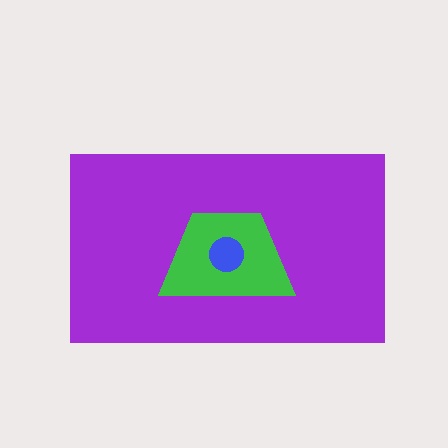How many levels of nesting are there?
3.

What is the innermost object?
The blue circle.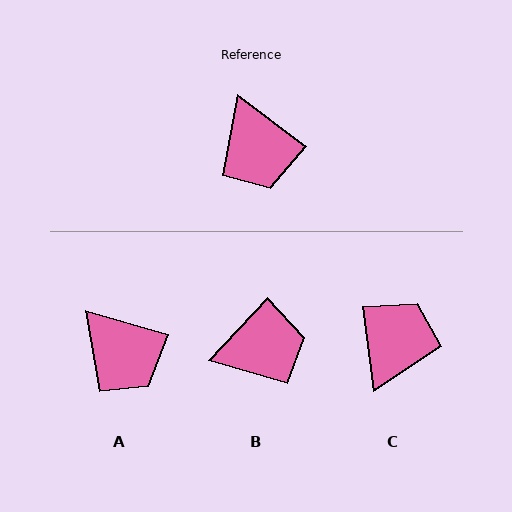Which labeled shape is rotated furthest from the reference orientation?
C, about 134 degrees away.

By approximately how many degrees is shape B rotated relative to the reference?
Approximately 84 degrees counter-clockwise.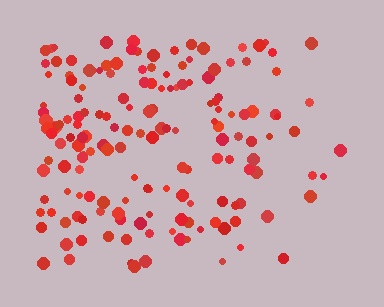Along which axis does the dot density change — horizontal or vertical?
Horizontal.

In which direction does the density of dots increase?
From right to left, with the left side densest.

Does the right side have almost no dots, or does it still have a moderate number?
Still a moderate number, just noticeably fewer than the left.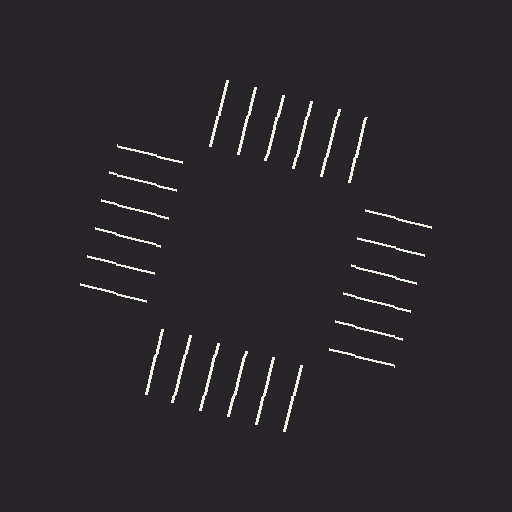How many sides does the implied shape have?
4 sides — the line-ends trace a square.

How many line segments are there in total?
24 — 6 along each of the 4 edges.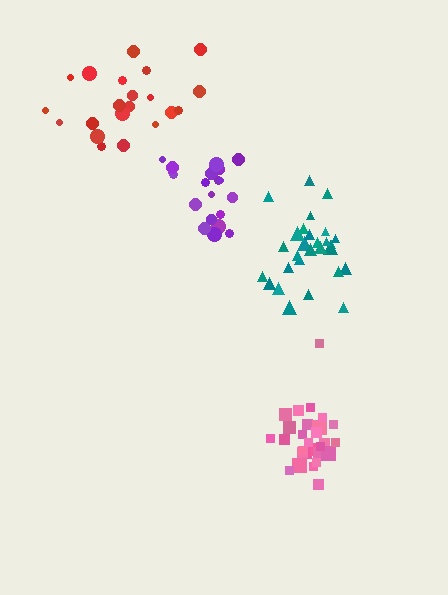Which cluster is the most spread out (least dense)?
Red.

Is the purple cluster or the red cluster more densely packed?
Purple.